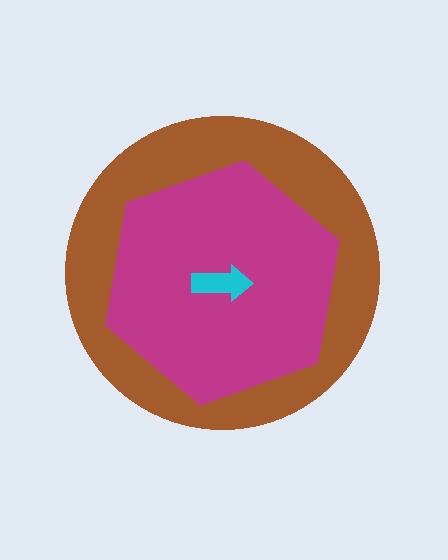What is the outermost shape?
The brown circle.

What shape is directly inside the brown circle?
The magenta hexagon.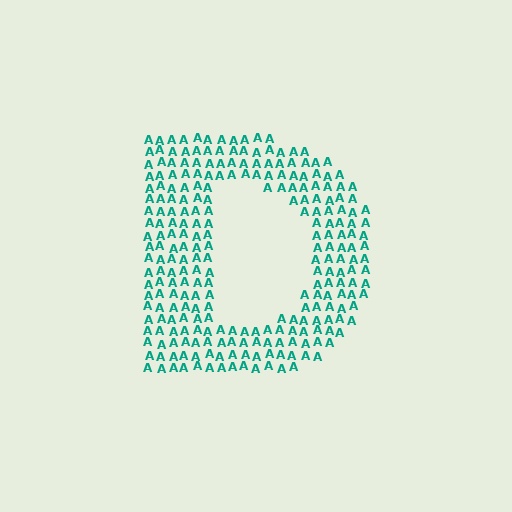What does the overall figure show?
The overall figure shows the letter D.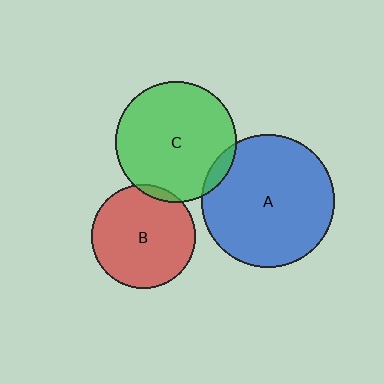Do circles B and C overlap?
Yes.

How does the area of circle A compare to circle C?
Approximately 1.2 times.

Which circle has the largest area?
Circle A (blue).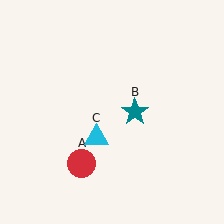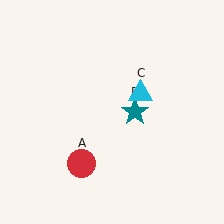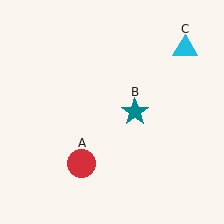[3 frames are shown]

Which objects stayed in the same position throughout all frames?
Red circle (object A) and teal star (object B) remained stationary.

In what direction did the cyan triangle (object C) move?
The cyan triangle (object C) moved up and to the right.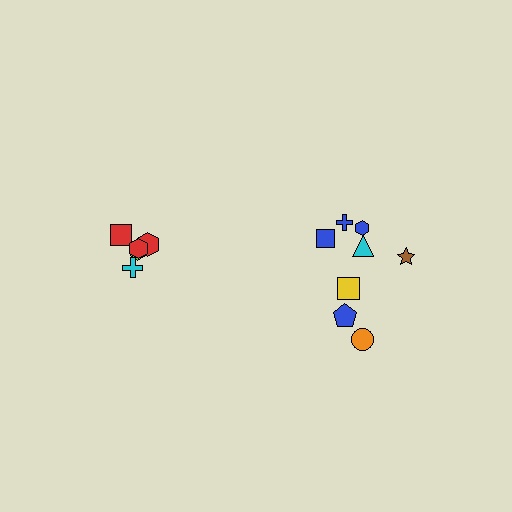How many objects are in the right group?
There are 8 objects.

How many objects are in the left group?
There are 5 objects.